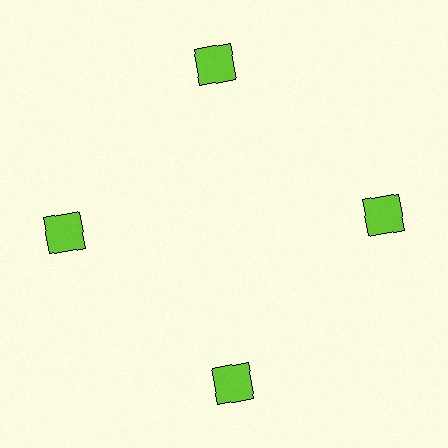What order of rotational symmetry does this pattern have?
This pattern has 4-fold rotational symmetry.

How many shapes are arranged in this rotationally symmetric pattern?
There are 4 shapes, arranged in 4 groups of 1.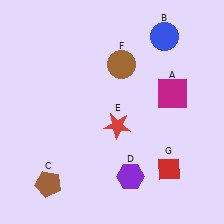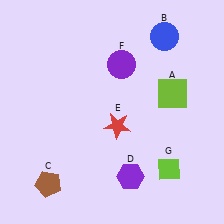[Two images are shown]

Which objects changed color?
A changed from magenta to lime. F changed from brown to purple. G changed from red to lime.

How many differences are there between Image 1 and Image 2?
There are 3 differences between the two images.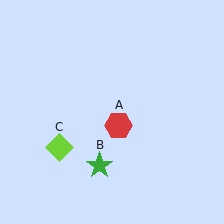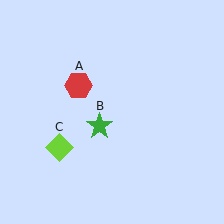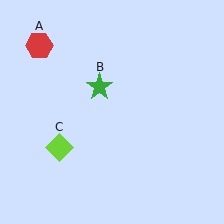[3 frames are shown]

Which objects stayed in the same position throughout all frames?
Lime diamond (object C) remained stationary.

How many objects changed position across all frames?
2 objects changed position: red hexagon (object A), green star (object B).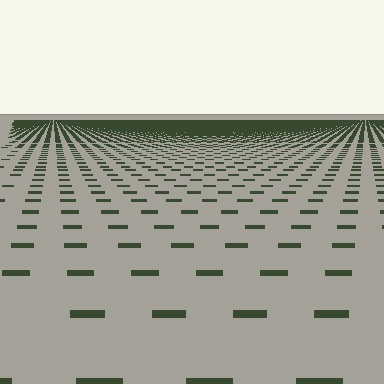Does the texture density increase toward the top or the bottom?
Density increases toward the top.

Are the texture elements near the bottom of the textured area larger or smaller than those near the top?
Larger. Near the bottom, elements are closer to the viewer and appear at a bigger on-screen size.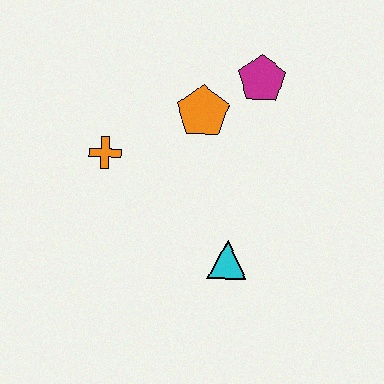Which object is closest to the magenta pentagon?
The orange pentagon is closest to the magenta pentagon.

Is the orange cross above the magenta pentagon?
No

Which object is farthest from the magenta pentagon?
The cyan triangle is farthest from the magenta pentagon.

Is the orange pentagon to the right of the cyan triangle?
No